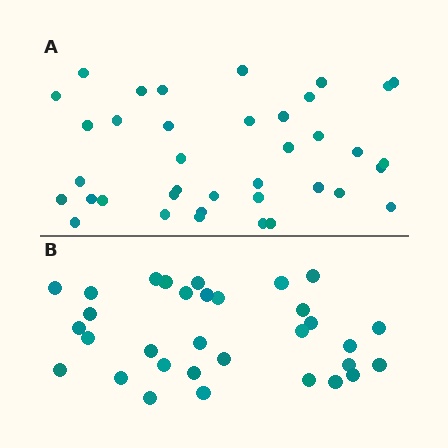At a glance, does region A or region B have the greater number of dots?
Region A (the top region) has more dots.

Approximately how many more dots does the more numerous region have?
Region A has about 6 more dots than region B.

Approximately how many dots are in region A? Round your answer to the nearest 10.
About 40 dots. (The exact count is 38, which rounds to 40.)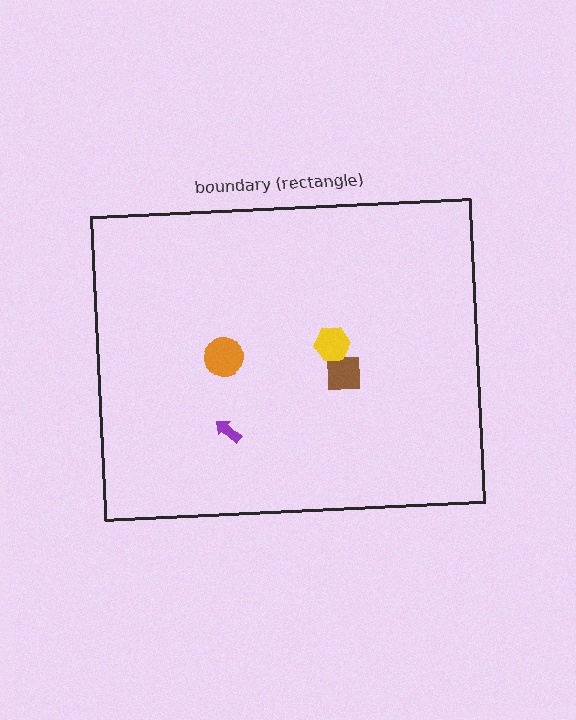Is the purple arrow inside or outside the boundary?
Inside.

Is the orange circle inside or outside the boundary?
Inside.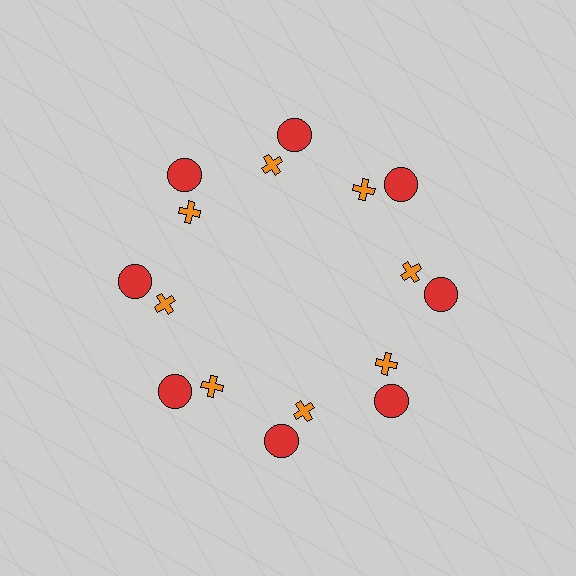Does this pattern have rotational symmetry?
Yes, this pattern has 8-fold rotational symmetry. It looks the same after rotating 45 degrees around the center.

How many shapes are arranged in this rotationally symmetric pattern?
There are 16 shapes, arranged in 8 groups of 2.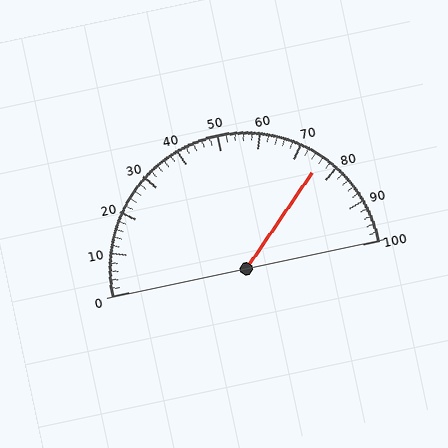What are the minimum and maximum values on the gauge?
The gauge ranges from 0 to 100.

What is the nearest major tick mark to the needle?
The nearest major tick mark is 80.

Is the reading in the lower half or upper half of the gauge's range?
The reading is in the upper half of the range (0 to 100).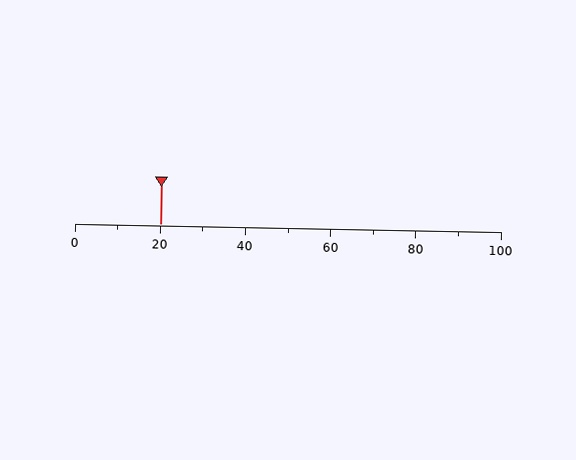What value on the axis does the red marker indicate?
The marker indicates approximately 20.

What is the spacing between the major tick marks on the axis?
The major ticks are spaced 20 apart.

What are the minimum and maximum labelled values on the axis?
The axis runs from 0 to 100.